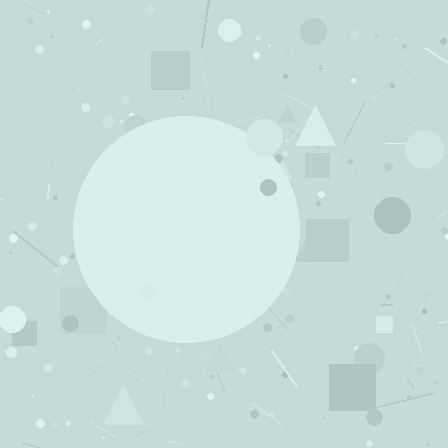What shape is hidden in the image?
A circle is hidden in the image.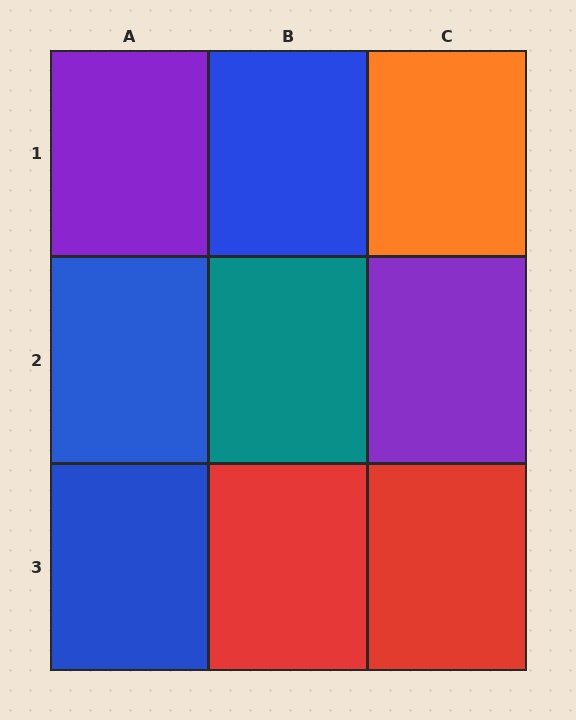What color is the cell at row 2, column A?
Blue.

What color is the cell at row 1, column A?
Purple.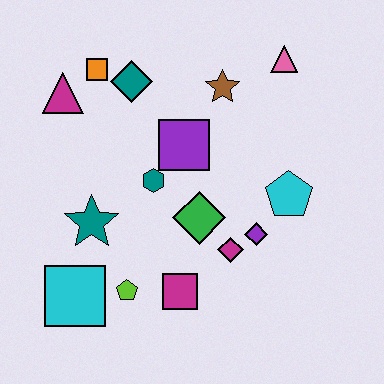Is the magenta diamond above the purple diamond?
No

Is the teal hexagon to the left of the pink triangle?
Yes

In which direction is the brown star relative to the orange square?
The brown star is to the right of the orange square.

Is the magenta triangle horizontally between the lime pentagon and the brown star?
No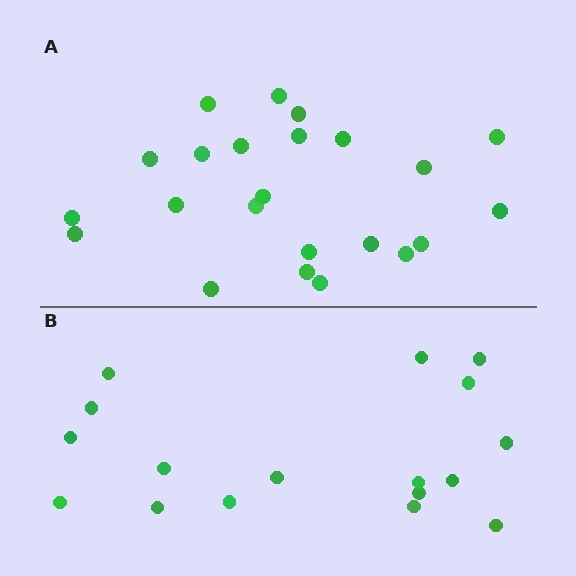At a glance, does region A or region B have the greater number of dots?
Region A (the top region) has more dots.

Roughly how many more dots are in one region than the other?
Region A has about 6 more dots than region B.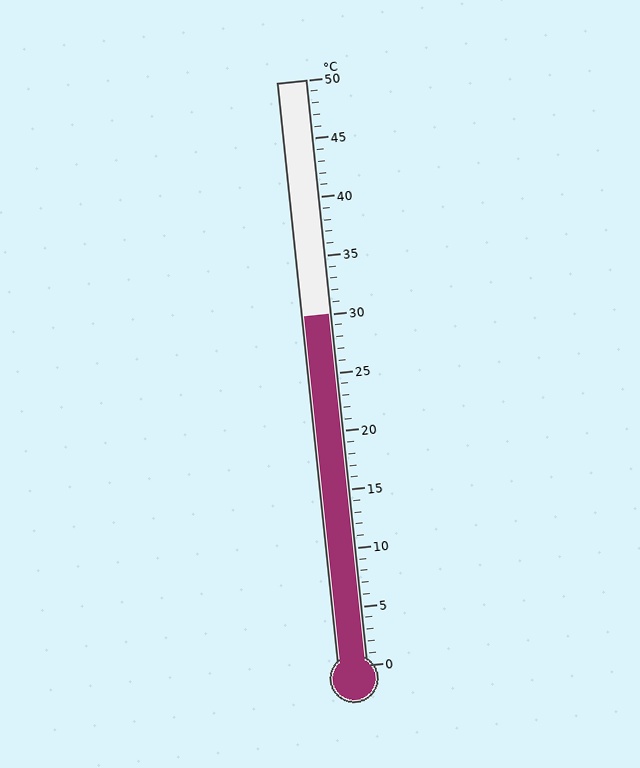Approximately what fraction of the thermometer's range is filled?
The thermometer is filled to approximately 60% of its range.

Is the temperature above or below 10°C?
The temperature is above 10°C.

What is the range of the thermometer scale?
The thermometer scale ranges from 0°C to 50°C.